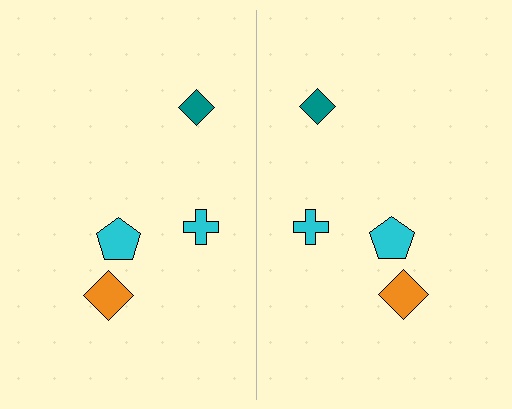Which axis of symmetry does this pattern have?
The pattern has a vertical axis of symmetry running through the center of the image.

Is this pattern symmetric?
Yes, this pattern has bilateral (reflection) symmetry.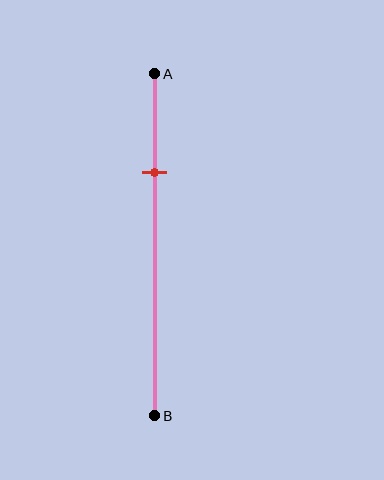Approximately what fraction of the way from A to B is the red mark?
The red mark is approximately 30% of the way from A to B.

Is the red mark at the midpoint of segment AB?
No, the mark is at about 30% from A, not at the 50% midpoint.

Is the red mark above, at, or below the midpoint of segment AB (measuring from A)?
The red mark is above the midpoint of segment AB.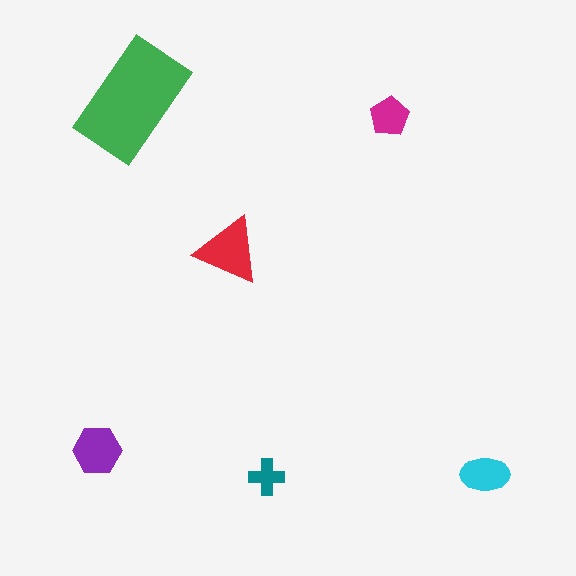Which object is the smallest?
The teal cross.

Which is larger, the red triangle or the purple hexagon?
The red triangle.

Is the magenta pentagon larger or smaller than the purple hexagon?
Smaller.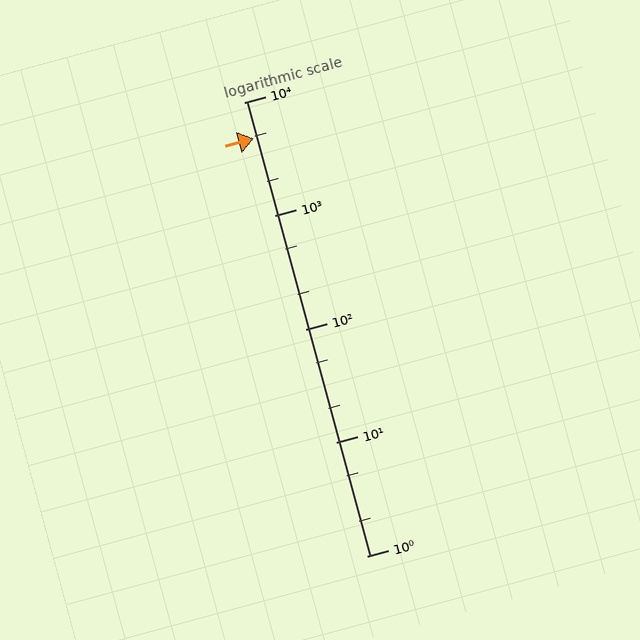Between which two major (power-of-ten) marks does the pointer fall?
The pointer is between 1000 and 10000.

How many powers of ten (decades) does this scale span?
The scale spans 4 decades, from 1 to 10000.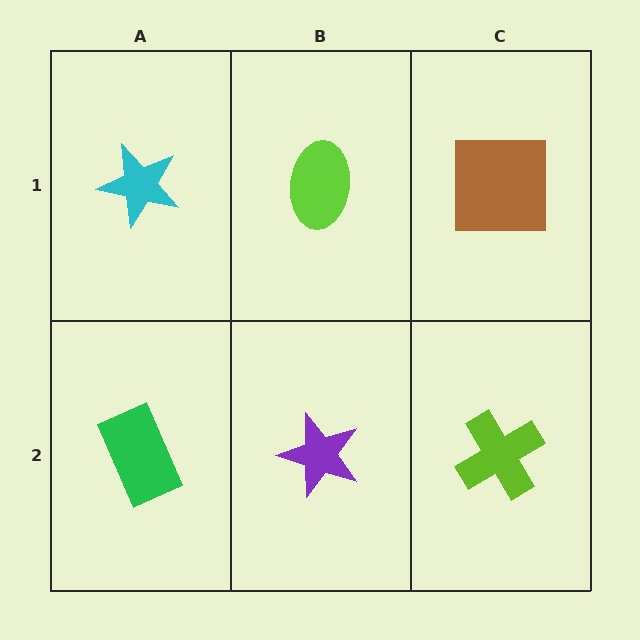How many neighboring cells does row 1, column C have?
2.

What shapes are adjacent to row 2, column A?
A cyan star (row 1, column A), a purple star (row 2, column B).